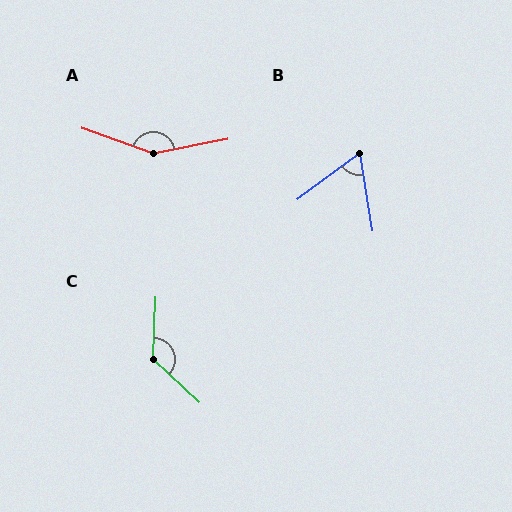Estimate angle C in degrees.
Approximately 131 degrees.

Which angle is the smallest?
B, at approximately 63 degrees.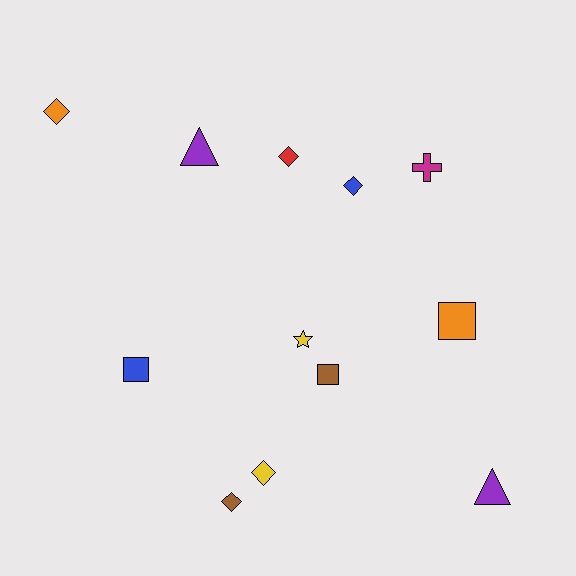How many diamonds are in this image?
There are 5 diamonds.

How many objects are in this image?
There are 12 objects.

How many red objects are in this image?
There is 1 red object.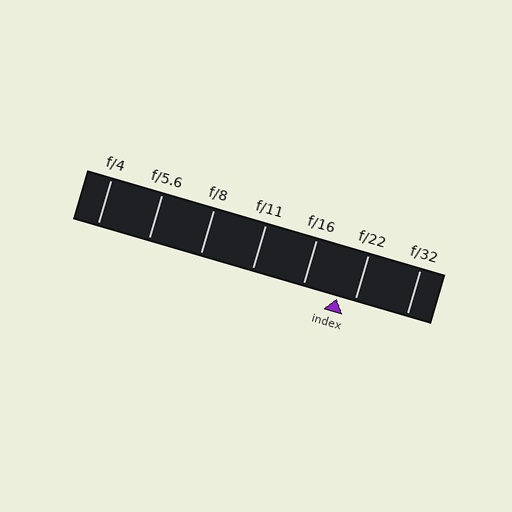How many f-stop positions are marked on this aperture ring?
There are 7 f-stop positions marked.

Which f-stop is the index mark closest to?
The index mark is closest to f/22.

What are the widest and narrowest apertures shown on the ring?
The widest aperture shown is f/4 and the narrowest is f/32.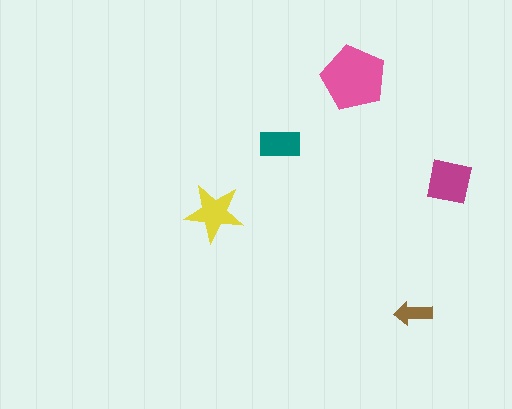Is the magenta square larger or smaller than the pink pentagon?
Smaller.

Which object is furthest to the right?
The magenta square is rightmost.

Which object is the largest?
The pink pentagon.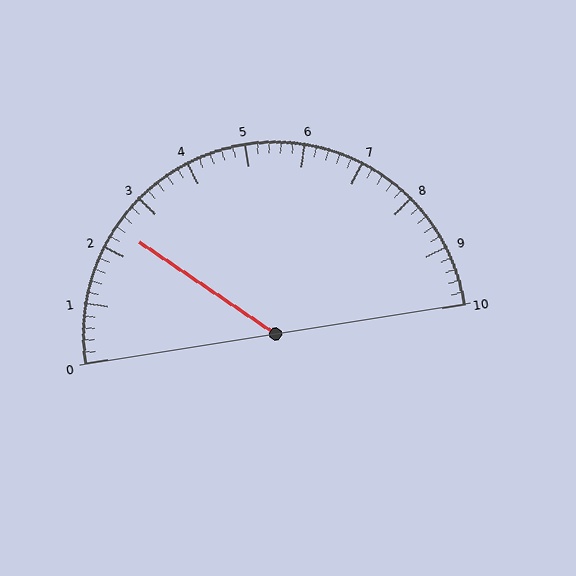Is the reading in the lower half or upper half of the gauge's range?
The reading is in the lower half of the range (0 to 10).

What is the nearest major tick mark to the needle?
The nearest major tick mark is 2.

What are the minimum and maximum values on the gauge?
The gauge ranges from 0 to 10.